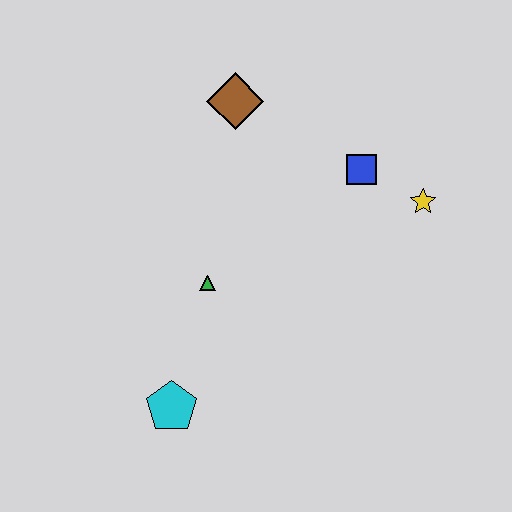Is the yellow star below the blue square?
Yes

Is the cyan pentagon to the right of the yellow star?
No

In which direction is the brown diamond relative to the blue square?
The brown diamond is to the left of the blue square.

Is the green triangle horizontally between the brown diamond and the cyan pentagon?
Yes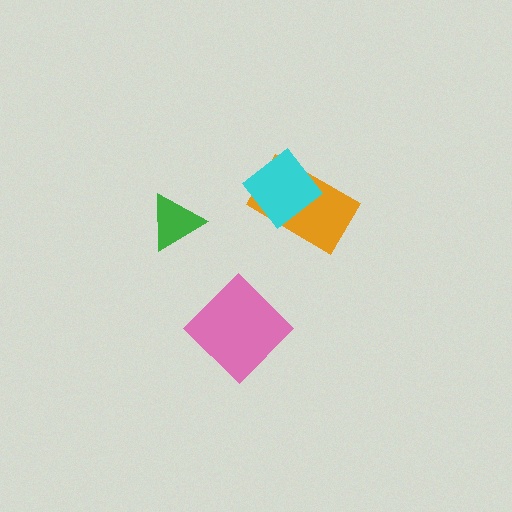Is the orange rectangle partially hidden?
Yes, it is partially covered by another shape.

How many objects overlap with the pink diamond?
0 objects overlap with the pink diamond.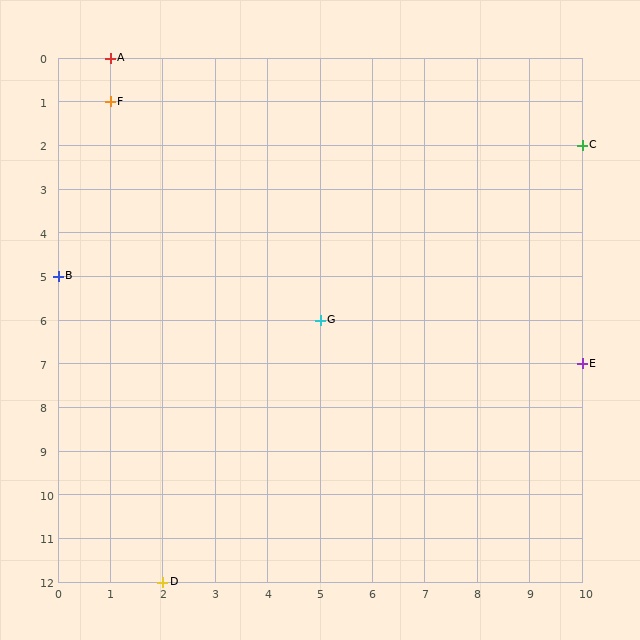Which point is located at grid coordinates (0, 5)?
Point B is at (0, 5).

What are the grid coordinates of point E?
Point E is at grid coordinates (10, 7).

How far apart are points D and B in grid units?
Points D and B are 2 columns and 7 rows apart (about 7.3 grid units diagonally).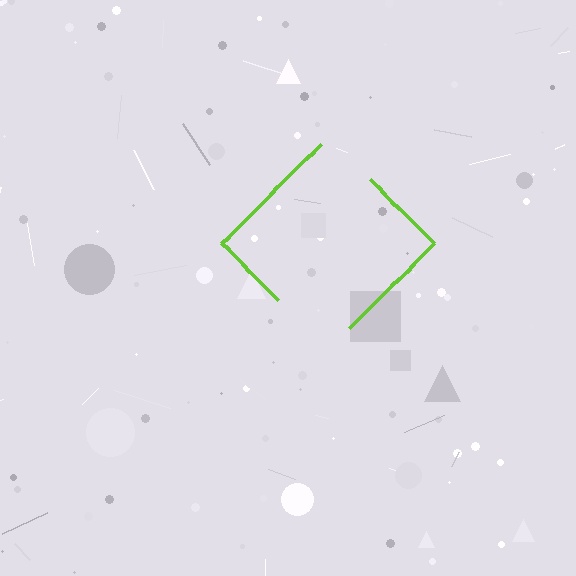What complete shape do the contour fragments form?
The contour fragments form a diamond.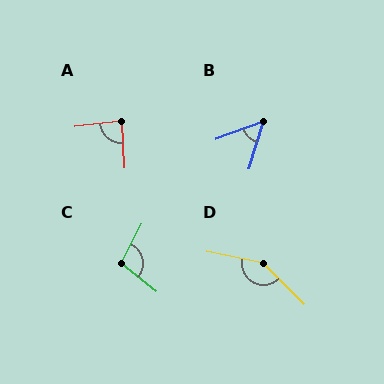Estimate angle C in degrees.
Approximately 101 degrees.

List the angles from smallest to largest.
B (53°), A (86°), C (101°), D (147°).